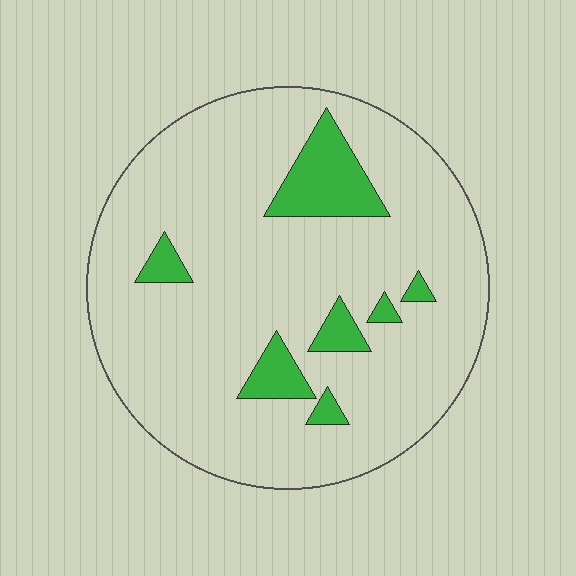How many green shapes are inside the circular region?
7.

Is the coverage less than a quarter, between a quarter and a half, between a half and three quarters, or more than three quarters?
Less than a quarter.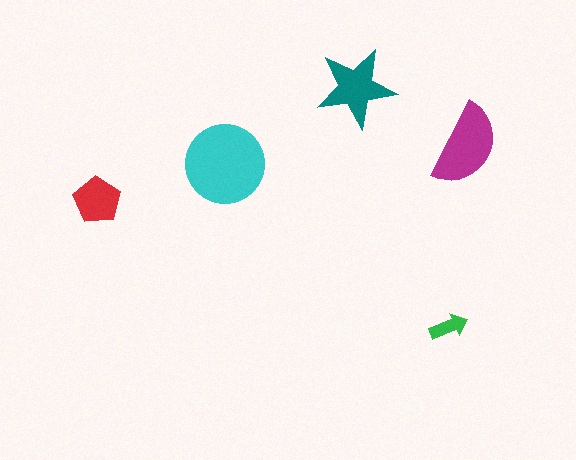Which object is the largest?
The cyan circle.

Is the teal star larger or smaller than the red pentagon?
Larger.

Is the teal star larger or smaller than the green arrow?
Larger.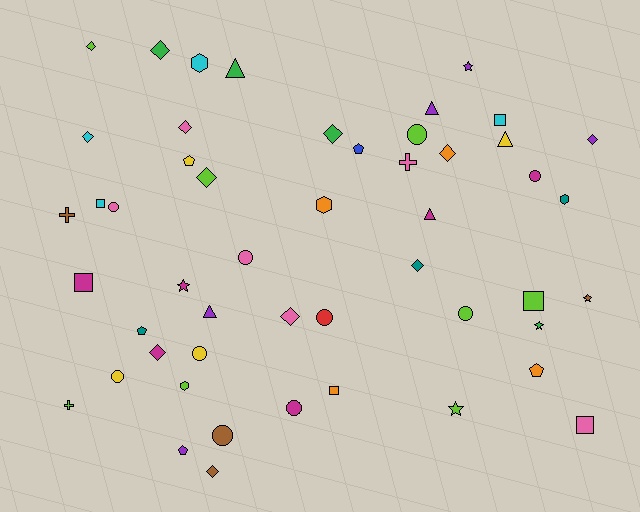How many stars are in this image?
There are 5 stars.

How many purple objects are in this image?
There are 5 purple objects.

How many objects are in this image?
There are 50 objects.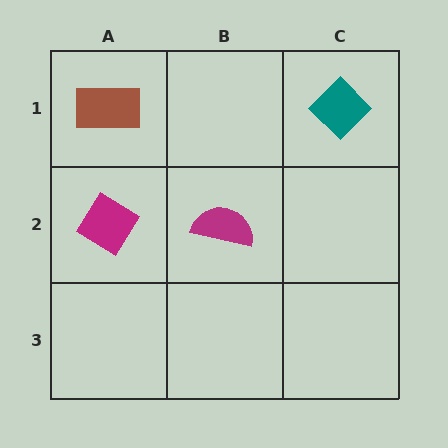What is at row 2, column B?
A magenta semicircle.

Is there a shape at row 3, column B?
No, that cell is empty.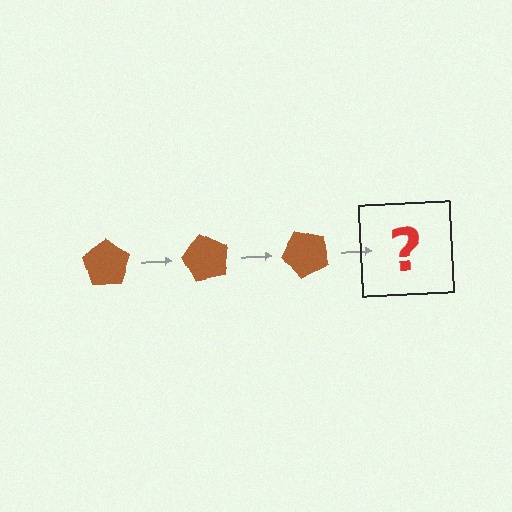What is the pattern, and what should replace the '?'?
The pattern is that the pentagon rotates 60 degrees each step. The '?' should be a brown pentagon rotated 180 degrees.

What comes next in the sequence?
The next element should be a brown pentagon rotated 180 degrees.